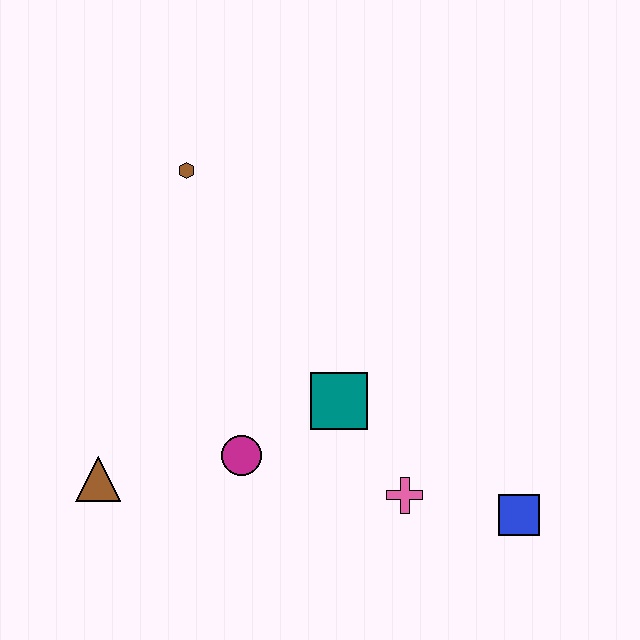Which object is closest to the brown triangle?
The magenta circle is closest to the brown triangle.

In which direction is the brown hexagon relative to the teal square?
The brown hexagon is above the teal square.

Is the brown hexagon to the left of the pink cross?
Yes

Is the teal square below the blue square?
No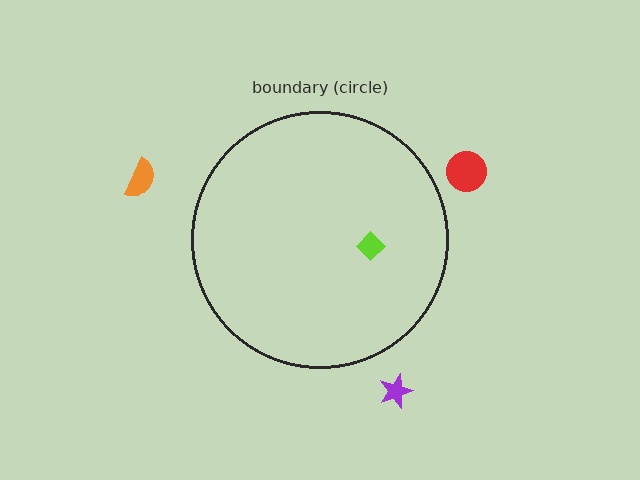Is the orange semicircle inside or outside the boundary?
Outside.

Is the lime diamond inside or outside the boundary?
Inside.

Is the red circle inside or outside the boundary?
Outside.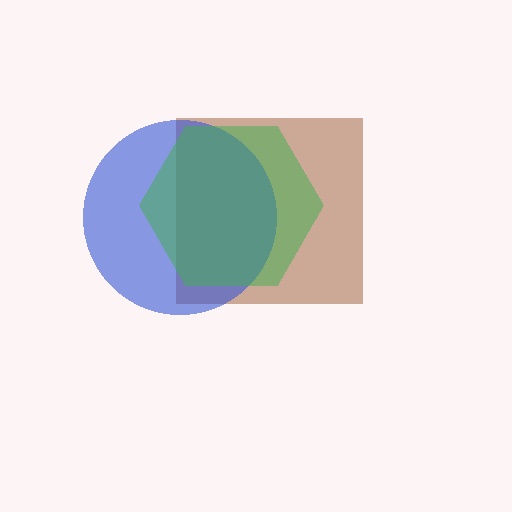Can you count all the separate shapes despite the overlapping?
Yes, there are 3 separate shapes.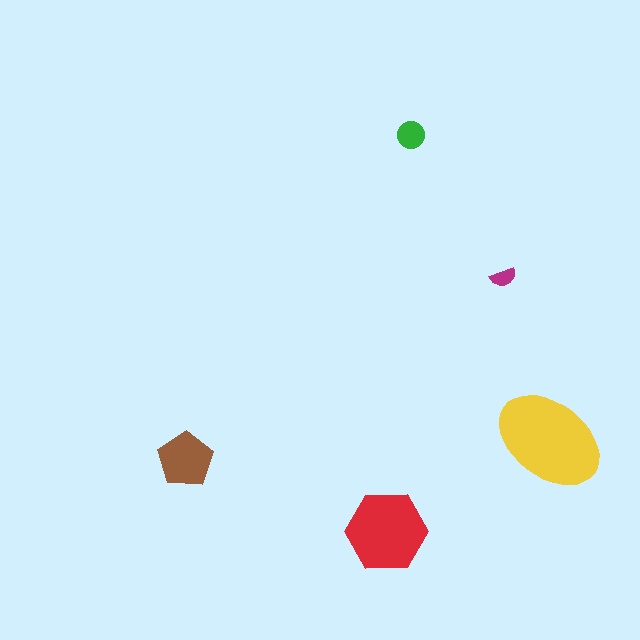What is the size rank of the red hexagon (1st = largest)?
2nd.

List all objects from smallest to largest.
The magenta semicircle, the green circle, the brown pentagon, the red hexagon, the yellow ellipse.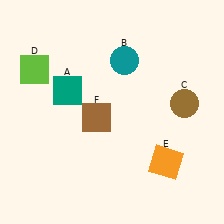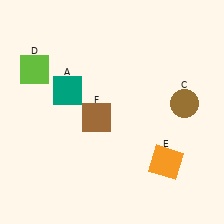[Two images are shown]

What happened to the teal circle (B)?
The teal circle (B) was removed in Image 2. It was in the top-right area of Image 1.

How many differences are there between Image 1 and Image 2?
There is 1 difference between the two images.